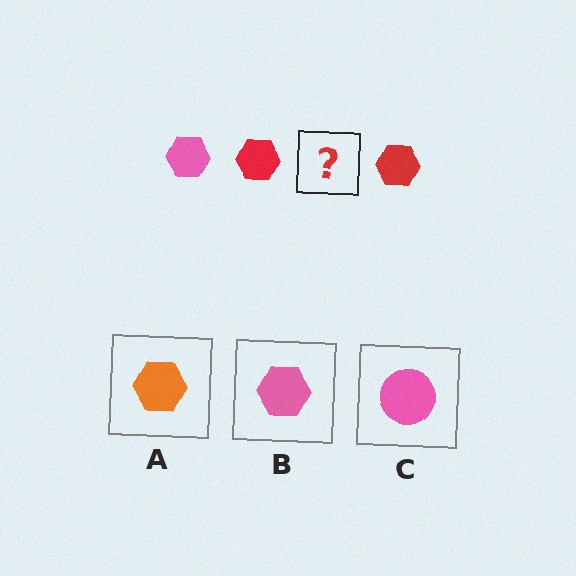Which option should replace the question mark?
Option B.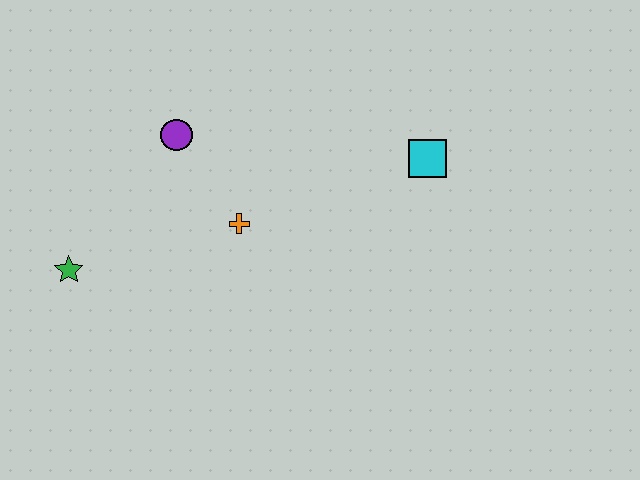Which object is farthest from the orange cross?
The cyan square is farthest from the orange cross.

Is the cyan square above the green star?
Yes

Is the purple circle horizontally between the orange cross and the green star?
Yes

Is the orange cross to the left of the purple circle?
No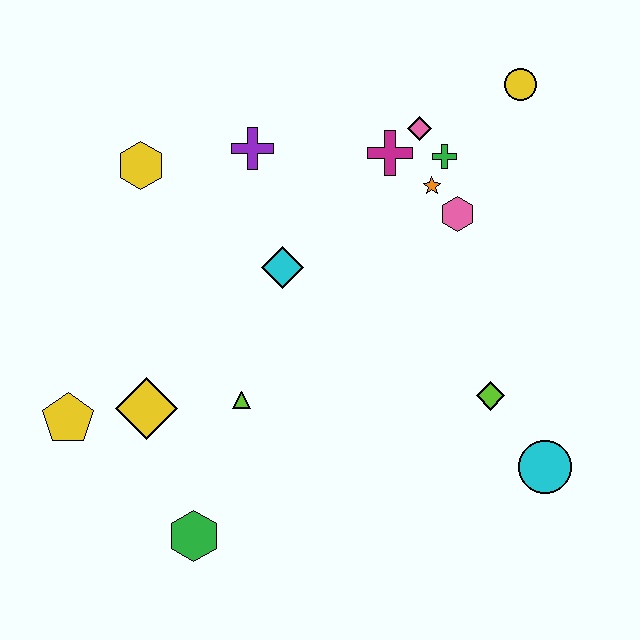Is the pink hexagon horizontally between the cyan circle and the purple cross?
Yes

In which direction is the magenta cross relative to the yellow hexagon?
The magenta cross is to the right of the yellow hexagon.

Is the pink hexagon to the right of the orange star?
Yes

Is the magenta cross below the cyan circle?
No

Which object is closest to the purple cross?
The yellow hexagon is closest to the purple cross.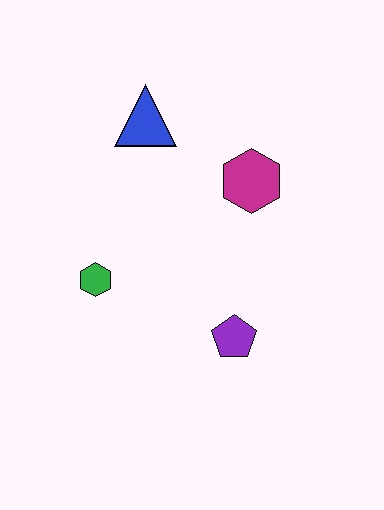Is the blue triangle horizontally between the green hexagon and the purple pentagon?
Yes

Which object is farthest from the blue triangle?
The purple pentagon is farthest from the blue triangle.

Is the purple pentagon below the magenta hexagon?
Yes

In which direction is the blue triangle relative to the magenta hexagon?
The blue triangle is to the left of the magenta hexagon.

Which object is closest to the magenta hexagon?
The blue triangle is closest to the magenta hexagon.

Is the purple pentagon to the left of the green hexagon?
No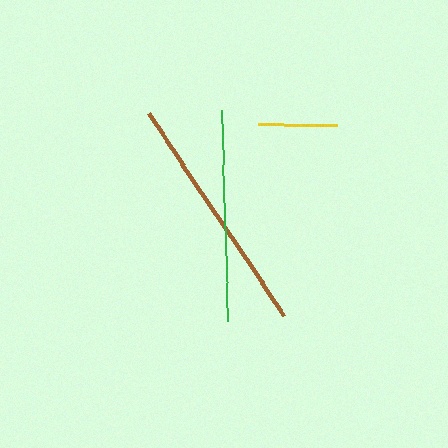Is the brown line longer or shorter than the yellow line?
The brown line is longer than the yellow line.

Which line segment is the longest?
The brown line is the longest at approximately 243 pixels.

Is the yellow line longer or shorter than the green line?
The green line is longer than the yellow line.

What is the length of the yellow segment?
The yellow segment is approximately 79 pixels long.